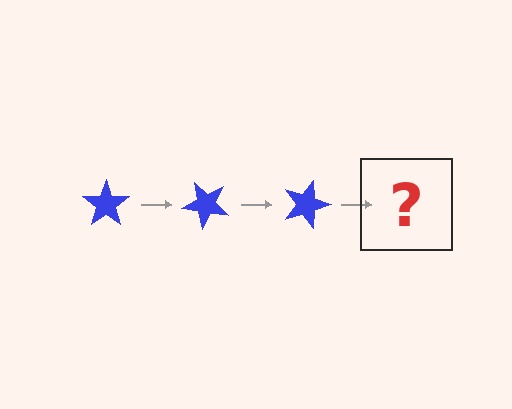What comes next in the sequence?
The next element should be a blue star rotated 135 degrees.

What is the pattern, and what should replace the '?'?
The pattern is that the star rotates 45 degrees each step. The '?' should be a blue star rotated 135 degrees.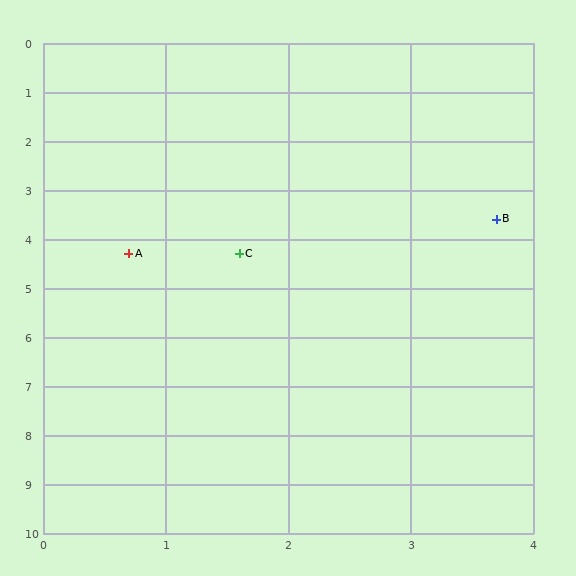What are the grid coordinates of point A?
Point A is at approximately (0.7, 4.3).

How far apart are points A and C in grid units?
Points A and C are about 0.9 grid units apart.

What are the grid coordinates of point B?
Point B is at approximately (3.7, 3.6).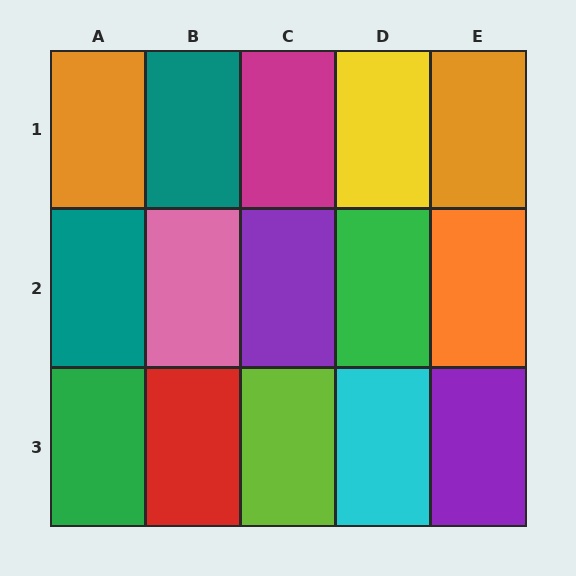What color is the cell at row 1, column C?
Magenta.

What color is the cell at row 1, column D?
Yellow.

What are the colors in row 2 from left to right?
Teal, pink, purple, green, orange.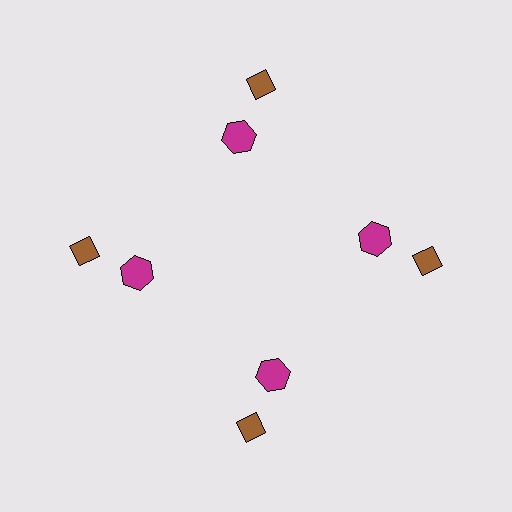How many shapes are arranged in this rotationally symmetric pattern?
There are 8 shapes, arranged in 4 groups of 2.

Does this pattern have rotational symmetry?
Yes, this pattern has 4-fold rotational symmetry. It looks the same after rotating 90 degrees around the center.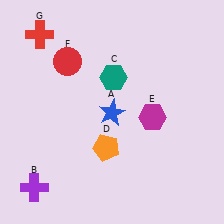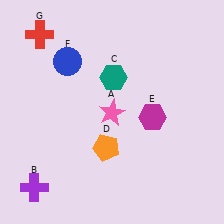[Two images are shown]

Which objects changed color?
A changed from blue to pink. F changed from red to blue.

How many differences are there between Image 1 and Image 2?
There are 2 differences between the two images.